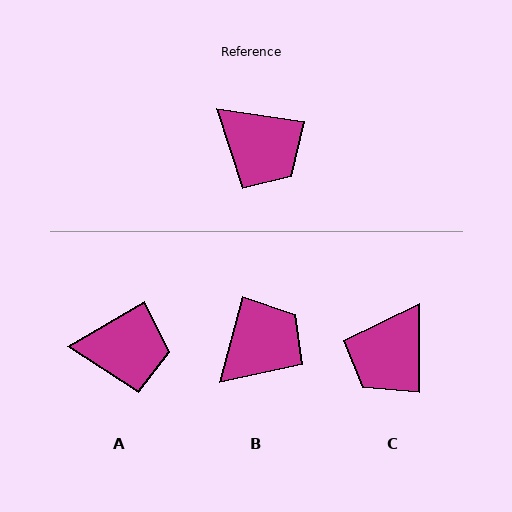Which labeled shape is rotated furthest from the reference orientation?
B, about 84 degrees away.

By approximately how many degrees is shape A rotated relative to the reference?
Approximately 39 degrees counter-clockwise.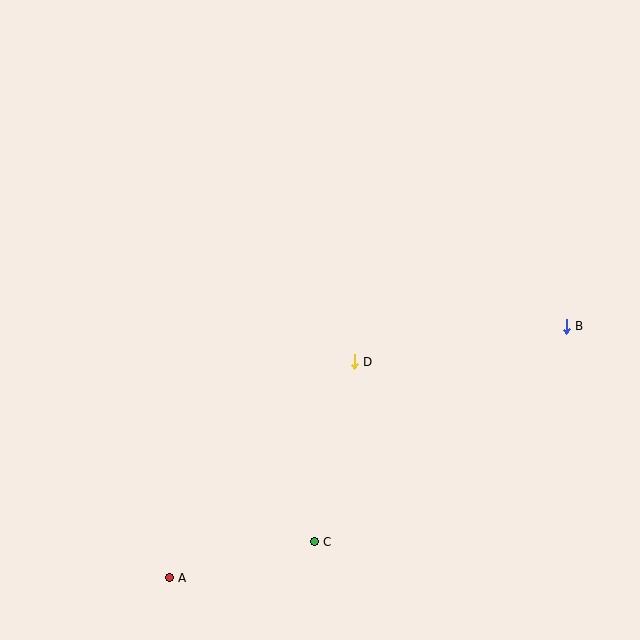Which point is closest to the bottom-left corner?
Point A is closest to the bottom-left corner.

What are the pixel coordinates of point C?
Point C is at (314, 542).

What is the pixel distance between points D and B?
The distance between D and B is 215 pixels.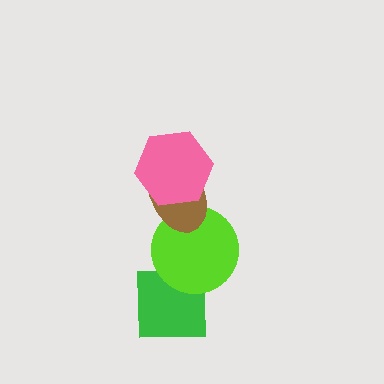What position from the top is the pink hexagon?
The pink hexagon is 1st from the top.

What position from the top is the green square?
The green square is 4th from the top.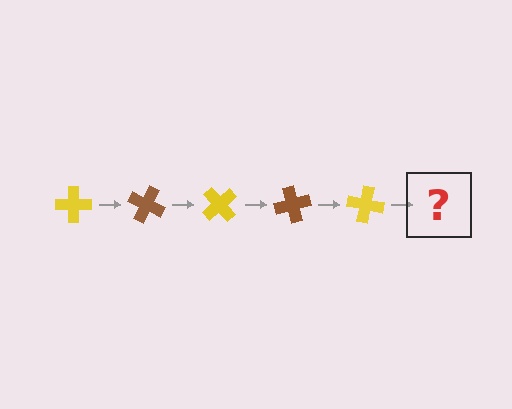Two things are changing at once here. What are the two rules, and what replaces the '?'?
The two rules are that it rotates 25 degrees each step and the color cycles through yellow and brown. The '?' should be a brown cross, rotated 125 degrees from the start.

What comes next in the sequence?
The next element should be a brown cross, rotated 125 degrees from the start.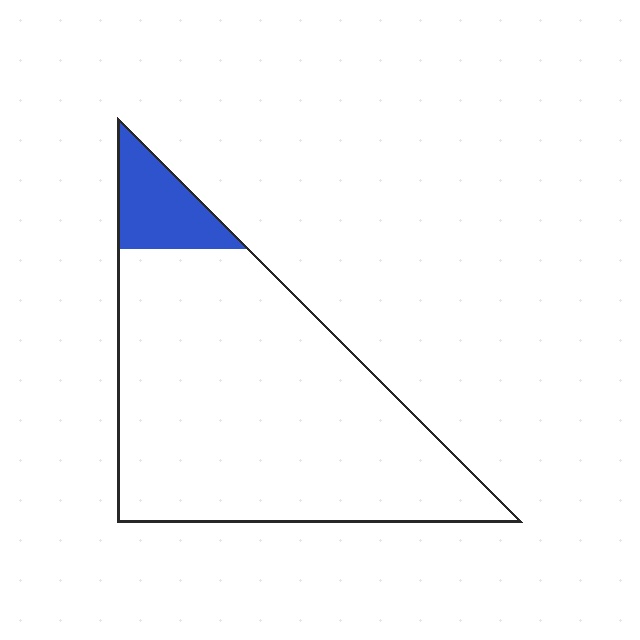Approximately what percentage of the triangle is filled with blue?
Approximately 10%.